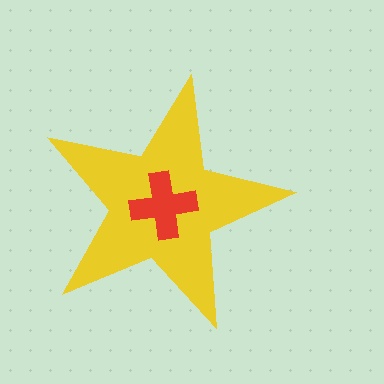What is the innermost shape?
The red cross.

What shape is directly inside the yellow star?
The red cross.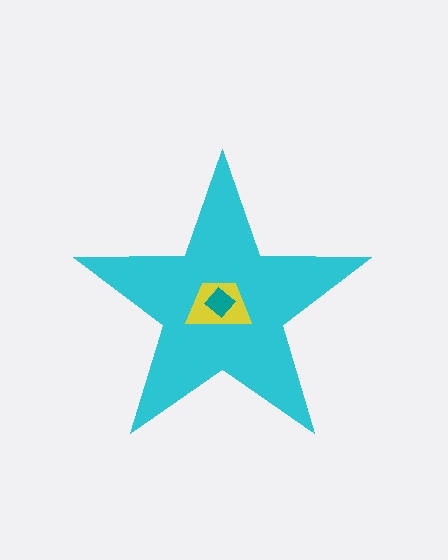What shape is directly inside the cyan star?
The yellow trapezoid.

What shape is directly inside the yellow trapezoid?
The teal diamond.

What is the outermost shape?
The cyan star.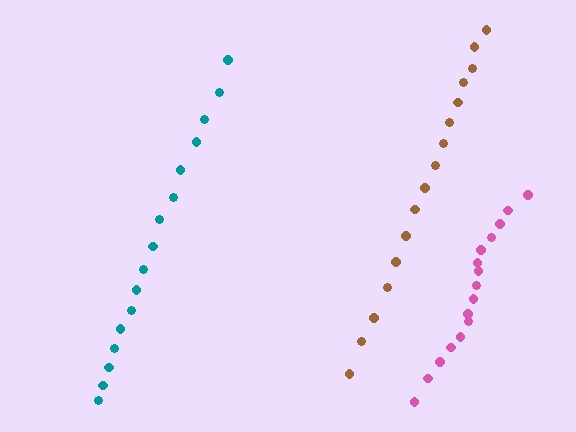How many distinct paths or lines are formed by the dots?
There are 3 distinct paths.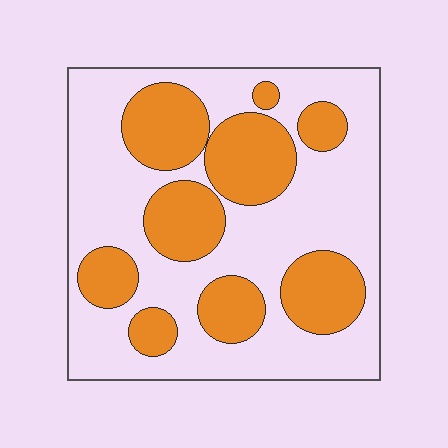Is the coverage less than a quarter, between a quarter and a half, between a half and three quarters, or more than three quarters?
Between a quarter and a half.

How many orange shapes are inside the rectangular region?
9.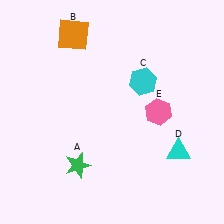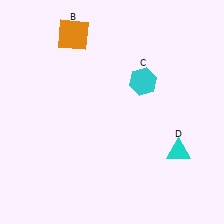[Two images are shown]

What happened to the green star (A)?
The green star (A) was removed in Image 2. It was in the bottom-left area of Image 1.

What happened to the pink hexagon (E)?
The pink hexagon (E) was removed in Image 2. It was in the top-right area of Image 1.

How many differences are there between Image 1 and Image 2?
There are 2 differences between the two images.